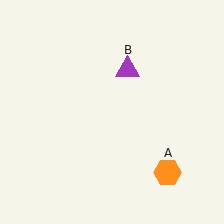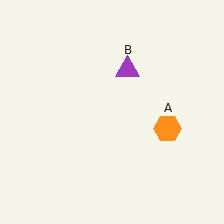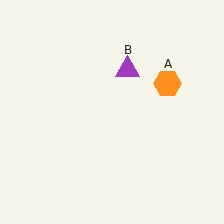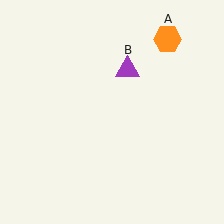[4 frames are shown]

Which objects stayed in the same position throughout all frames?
Purple triangle (object B) remained stationary.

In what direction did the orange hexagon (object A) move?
The orange hexagon (object A) moved up.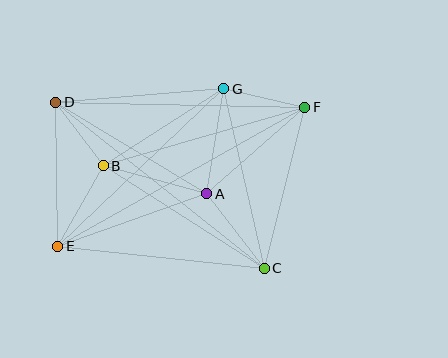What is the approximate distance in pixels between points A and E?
The distance between A and E is approximately 158 pixels.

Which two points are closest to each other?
Points B and D are closest to each other.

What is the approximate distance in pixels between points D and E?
The distance between D and E is approximately 144 pixels.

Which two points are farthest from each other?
Points E and F are farthest from each other.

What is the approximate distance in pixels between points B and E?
The distance between B and E is approximately 92 pixels.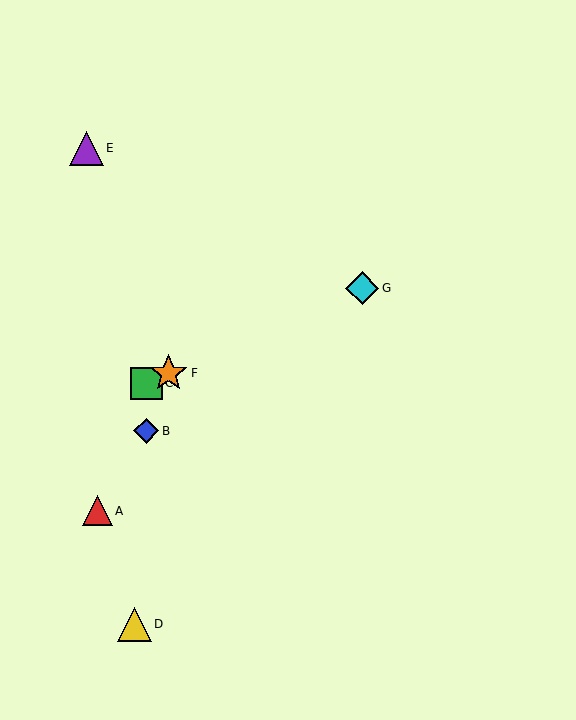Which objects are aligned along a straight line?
Objects C, F, G are aligned along a straight line.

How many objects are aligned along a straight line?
3 objects (C, F, G) are aligned along a straight line.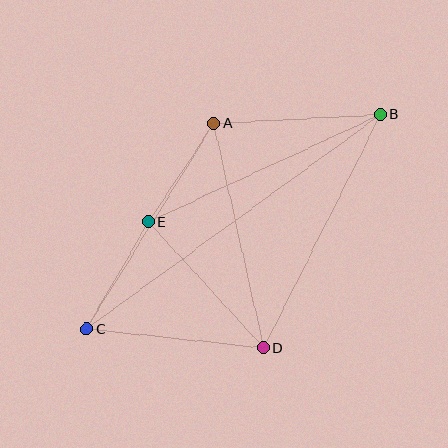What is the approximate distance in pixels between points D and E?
The distance between D and E is approximately 171 pixels.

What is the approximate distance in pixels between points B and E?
The distance between B and E is approximately 256 pixels.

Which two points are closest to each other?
Points A and E are closest to each other.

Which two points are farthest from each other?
Points B and C are farthest from each other.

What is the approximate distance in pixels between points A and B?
The distance between A and B is approximately 167 pixels.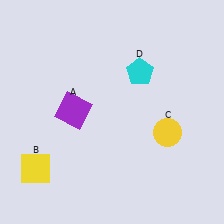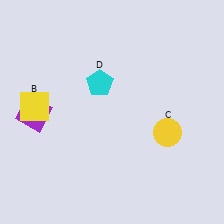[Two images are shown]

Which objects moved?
The objects that moved are: the purple square (A), the yellow square (B), the cyan pentagon (D).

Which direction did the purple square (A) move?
The purple square (A) moved left.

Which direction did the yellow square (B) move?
The yellow square (B) moved up.